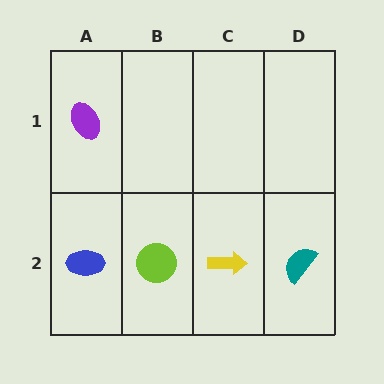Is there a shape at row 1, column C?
No, that cell is empty.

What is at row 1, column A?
A purple ellipse.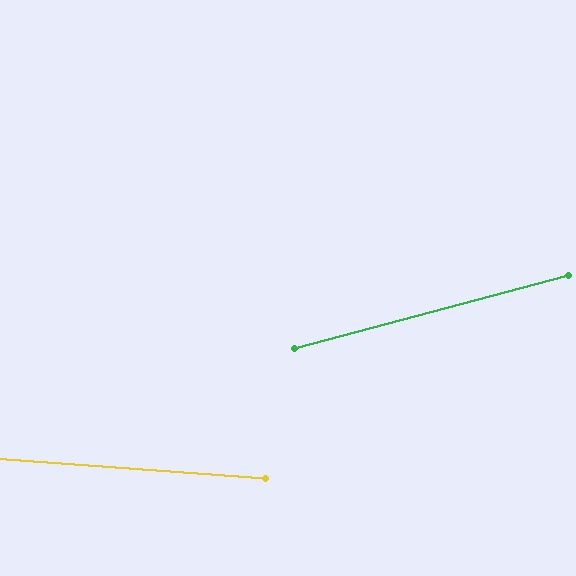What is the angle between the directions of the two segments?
Approximately 19 degrees.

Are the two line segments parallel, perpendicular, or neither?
Neither parallel nor perpendicular — they differ by about 19°.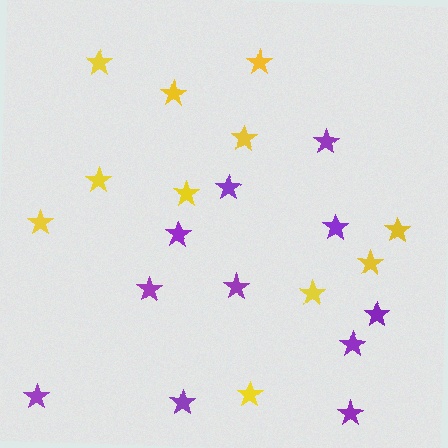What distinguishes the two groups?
There are 2 groups: one group of yellow stars (11) and one group of purple stars (11).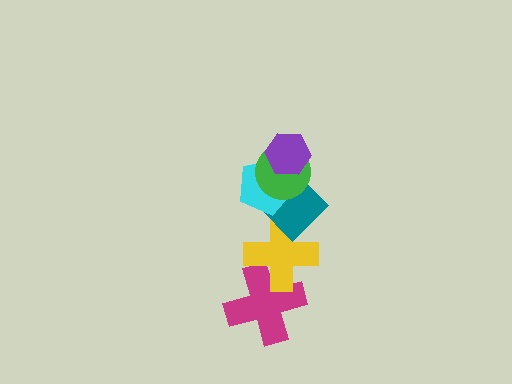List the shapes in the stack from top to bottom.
From top to bottom: the purple hexagon, the green circle, the cyan pentagon, the teal diamond, the yellow cross, the magenta cross.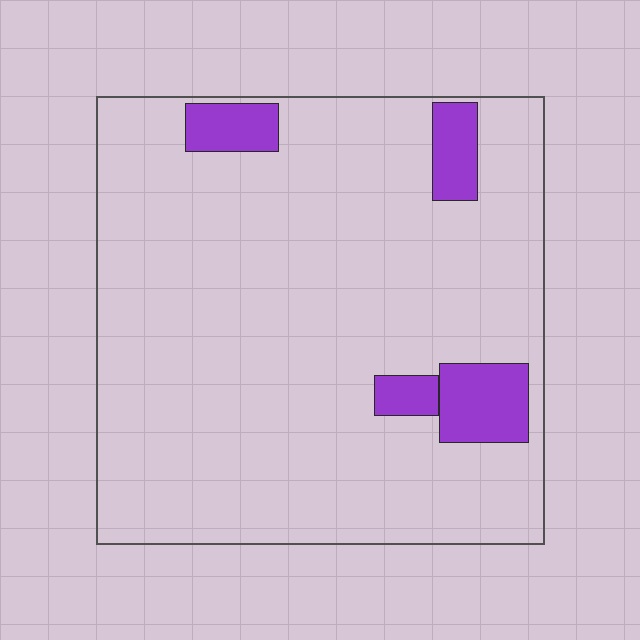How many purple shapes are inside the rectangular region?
4.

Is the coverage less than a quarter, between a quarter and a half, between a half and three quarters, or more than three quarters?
Less than a quarter.